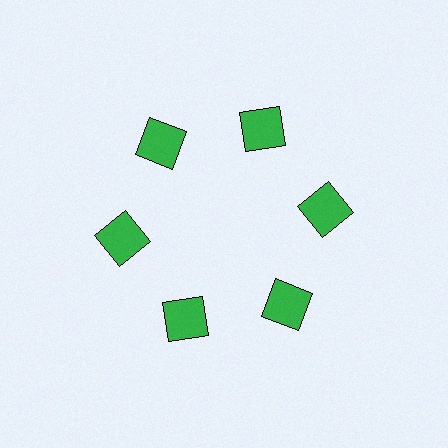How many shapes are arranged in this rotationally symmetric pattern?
There are 6 shapes, arranged in 6 groups of 1.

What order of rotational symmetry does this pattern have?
This pattern has 6-fold rotational symmetry.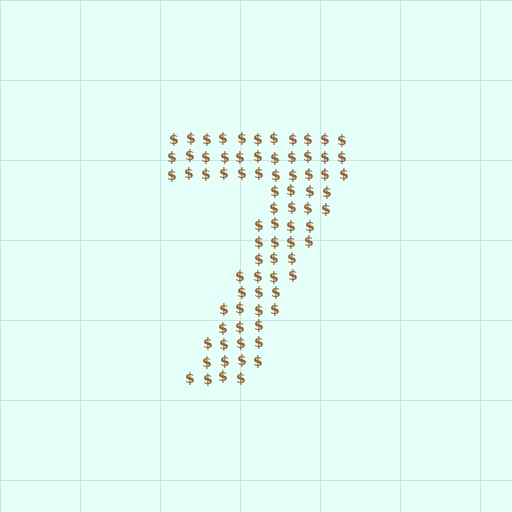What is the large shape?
The large shape is the digit 7.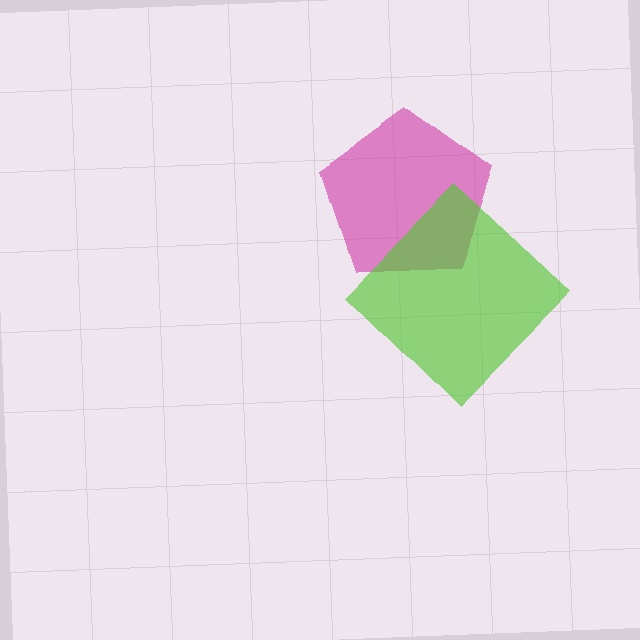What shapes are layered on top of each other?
The layered shapes are: a magenta pentagon, a lime diamond.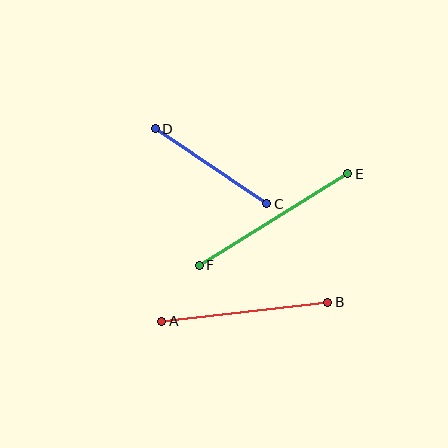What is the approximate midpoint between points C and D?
The midpoint is at approximately (211, 166) pixels.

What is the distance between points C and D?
The distance is approximately 134 pixels.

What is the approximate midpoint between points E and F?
The midpoint is at approximately (273, 219) pixels.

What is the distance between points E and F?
The distance is approximately 175 pixels.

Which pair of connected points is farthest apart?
Points E and F are farthest apart.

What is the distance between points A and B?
The distance is approximately 167 pixels.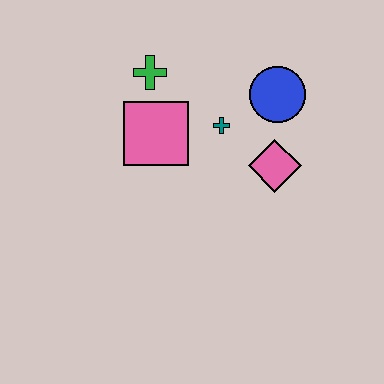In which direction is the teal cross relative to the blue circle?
The teal cross is to the left of the blue circle.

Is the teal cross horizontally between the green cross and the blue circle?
Yes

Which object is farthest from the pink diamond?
The green cross is farthest from the pink diamond.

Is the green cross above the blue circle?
Yes